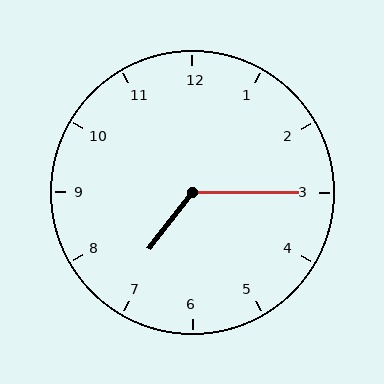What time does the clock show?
7:15.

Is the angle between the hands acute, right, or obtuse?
It is obtuse.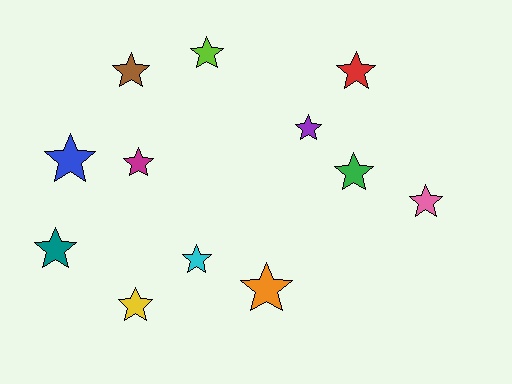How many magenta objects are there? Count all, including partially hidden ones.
There is 1 magenta object.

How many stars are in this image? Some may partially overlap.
There are 12 stars.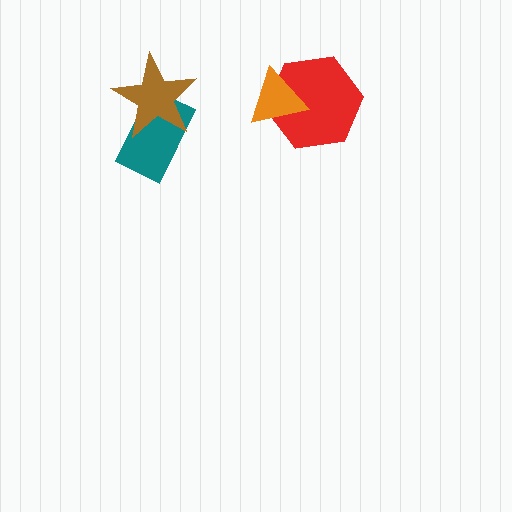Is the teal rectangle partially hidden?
Yes, it is partially covered by another shape.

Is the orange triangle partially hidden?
No, no other shape covers it.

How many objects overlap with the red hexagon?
1 object overlaps with the red hexagon.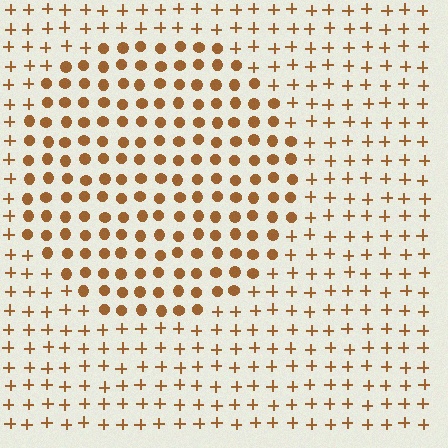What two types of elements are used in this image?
The image uses circles inside the circle region and plus signs outside it.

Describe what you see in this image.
The image is filled with small brown elements arranged in a uniform grid. A circle-shaped region contains circles, while the surrounding area contains plus signs. The boundary is defined purely by the change in element shape.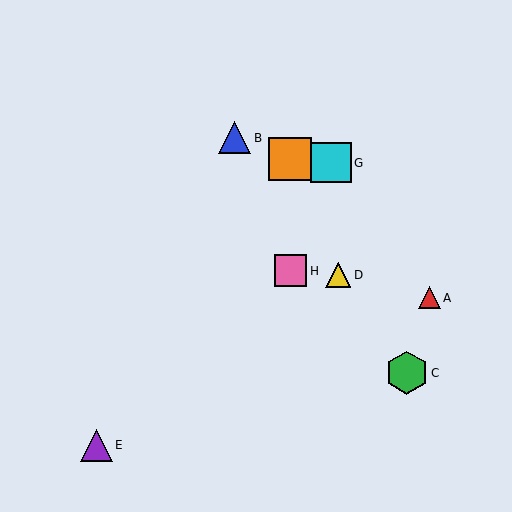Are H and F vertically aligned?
Yes, both are at x≈290.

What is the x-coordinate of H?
Object H is at x≈290.